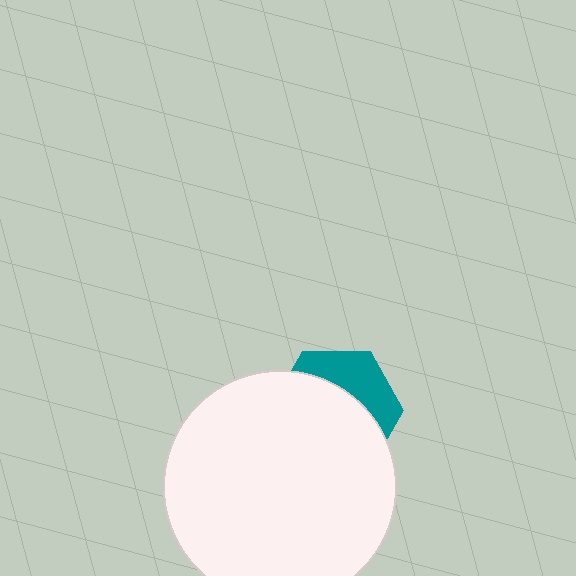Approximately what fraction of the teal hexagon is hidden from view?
Roughly 66% of the teal hexagon is hidden behind the white circle.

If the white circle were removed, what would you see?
You would see the complete teal hexagon.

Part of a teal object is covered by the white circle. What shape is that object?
It is a hexagon.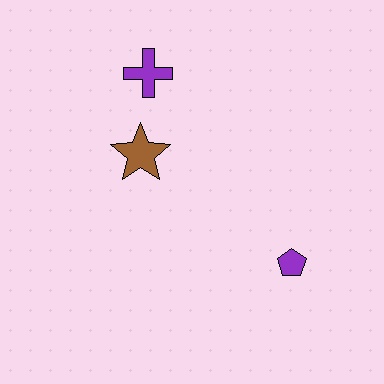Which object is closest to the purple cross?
The brown star is closest to the purple cross.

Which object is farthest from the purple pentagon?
The purple cross is farthest from the purple pentagon.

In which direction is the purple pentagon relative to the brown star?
The purple pentagon is to the right of the brown star.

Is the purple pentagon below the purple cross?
Yes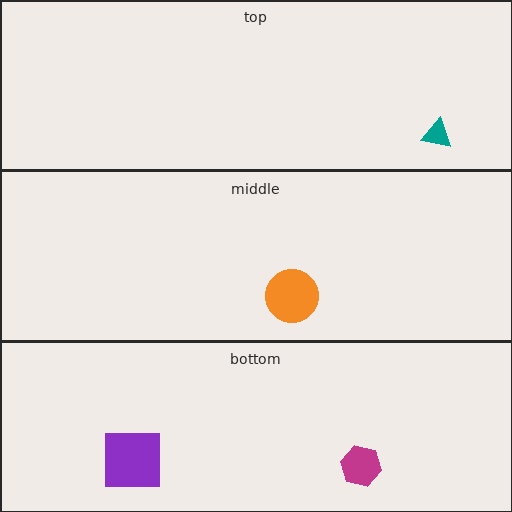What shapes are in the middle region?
The orange circle.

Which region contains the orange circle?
The middle region.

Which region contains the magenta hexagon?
The bottom region.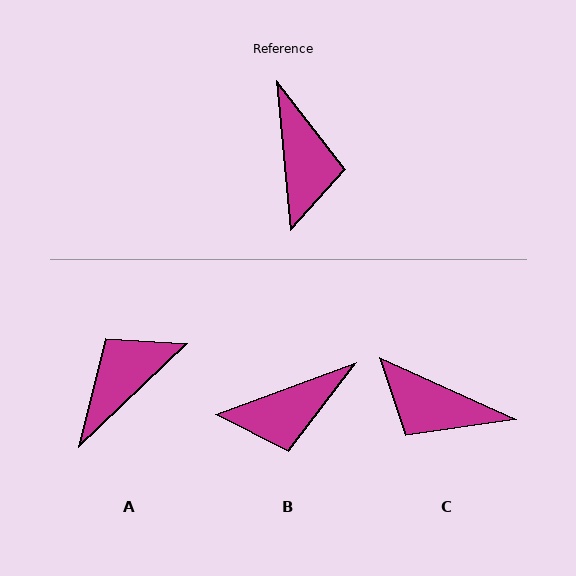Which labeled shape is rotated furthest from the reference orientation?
A, about 129 degrees away.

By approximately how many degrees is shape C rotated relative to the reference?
Approximately 120 degrees clockwise.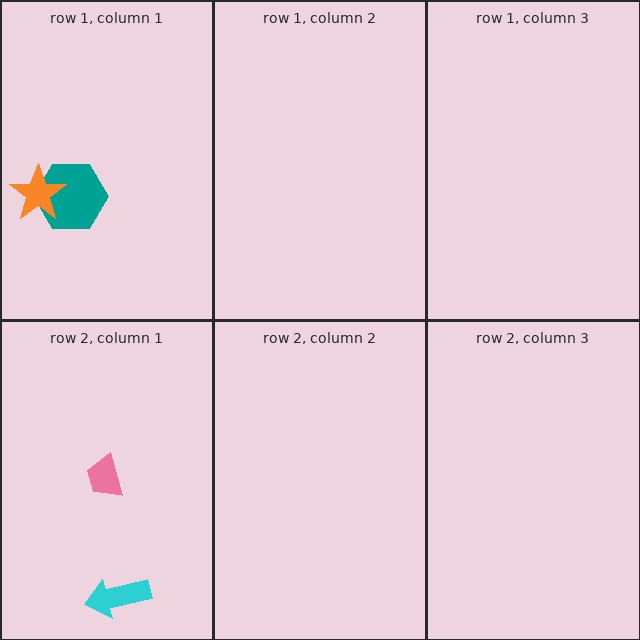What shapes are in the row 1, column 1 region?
The teal hexagon, the orange star.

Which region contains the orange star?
The row 1, column 1 region.